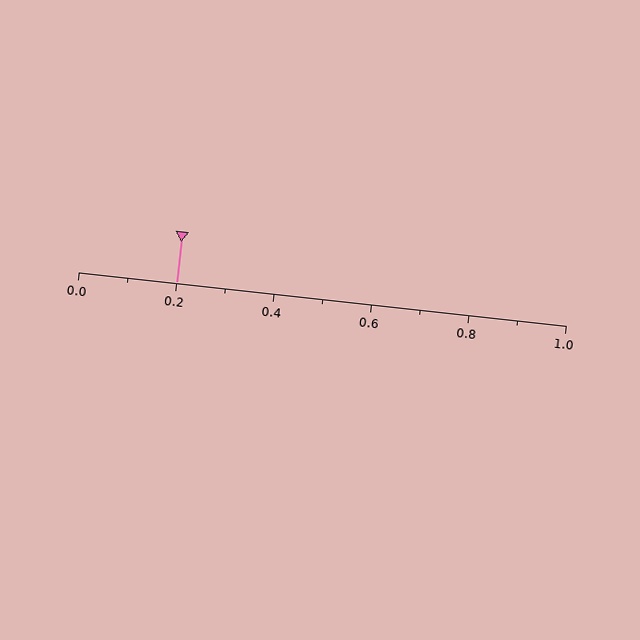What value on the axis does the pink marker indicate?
The marker indicates approximately 0.2.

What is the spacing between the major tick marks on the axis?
The major ticks are spaced 0.2 apart.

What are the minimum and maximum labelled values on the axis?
The axis runs from 0.0 to 1.0.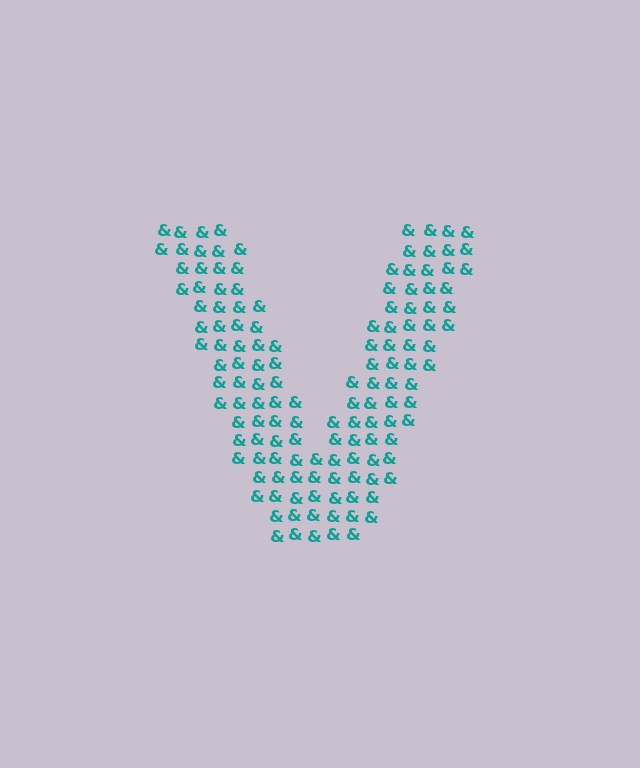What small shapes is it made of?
It is made of small ampersands.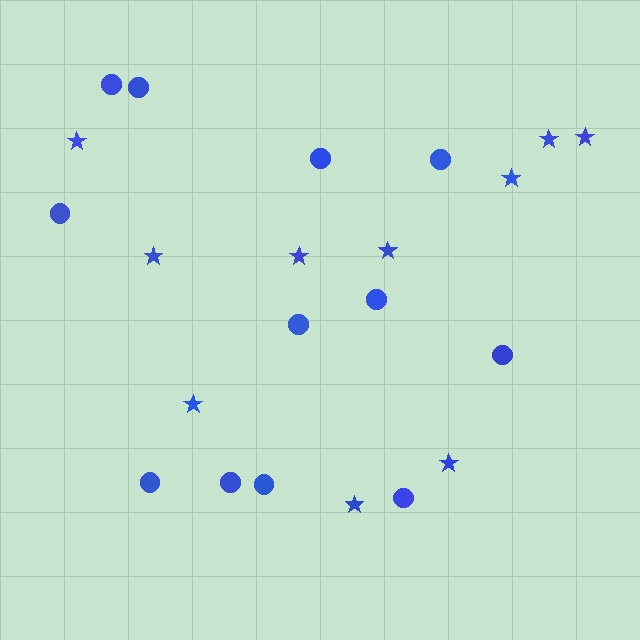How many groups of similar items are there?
There are 2 groups: one group of circles (12) and one group of stars (10).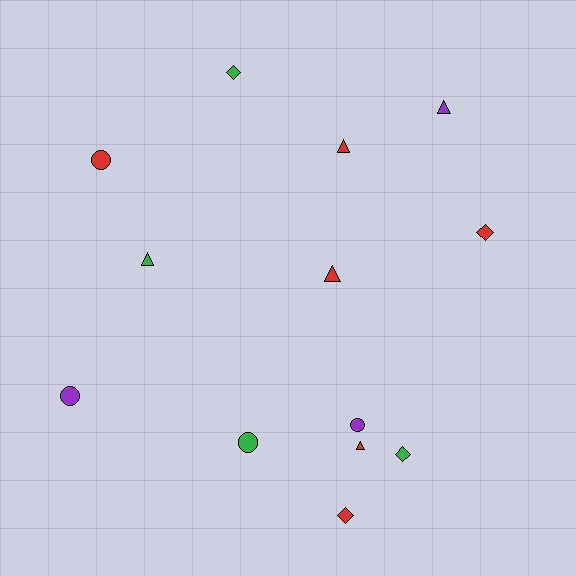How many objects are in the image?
There are 13 objects.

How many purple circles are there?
There are 2 purple circles.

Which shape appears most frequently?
Triangle, with 5 objects.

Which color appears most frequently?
Red, with 6 objects.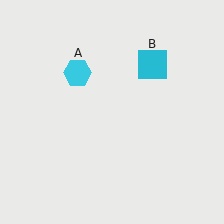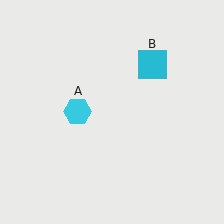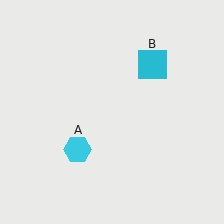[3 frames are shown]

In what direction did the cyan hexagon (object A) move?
The cyan hexagon (object A) moved down.